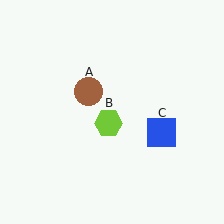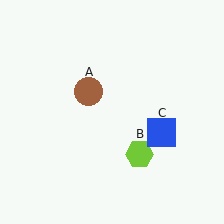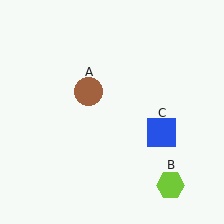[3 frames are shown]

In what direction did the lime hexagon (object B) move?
The lime hexagon (object B) moved down and to the right.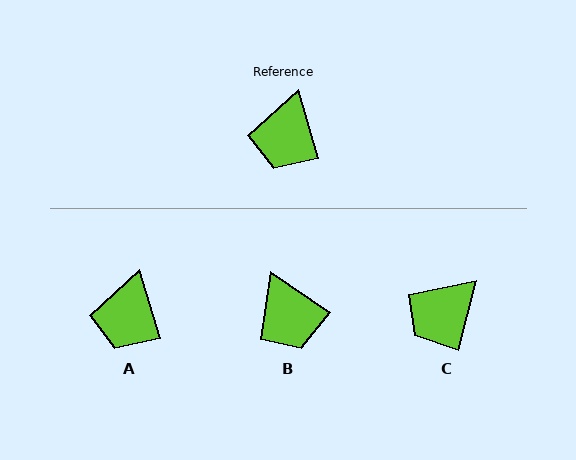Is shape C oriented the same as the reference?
No, it is off by about 31 degrees.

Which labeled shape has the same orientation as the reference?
A.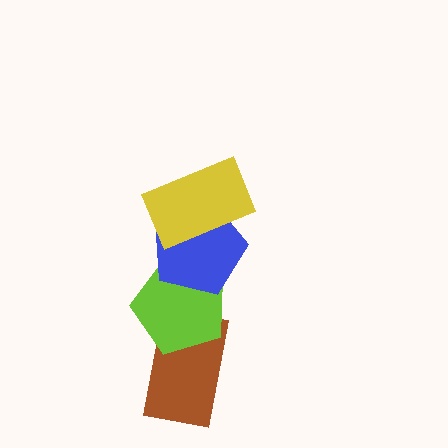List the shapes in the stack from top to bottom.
From top to bottom: the yellow rectangle, the blue pentagon, the lime pentagon, the brown rectangle.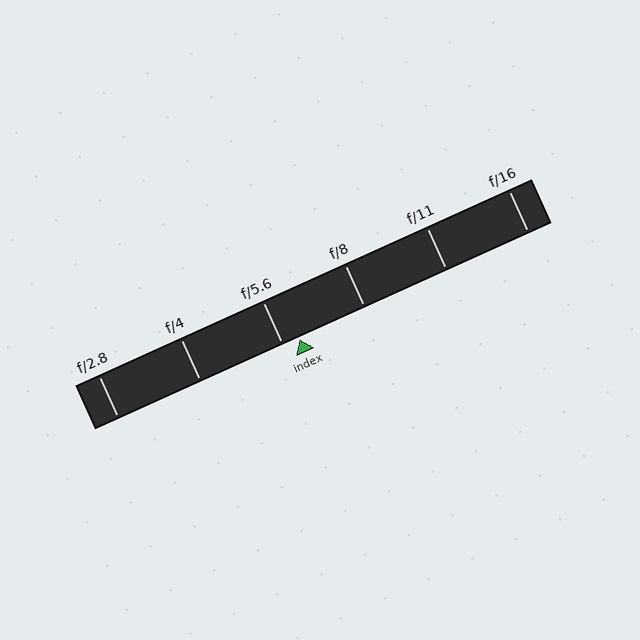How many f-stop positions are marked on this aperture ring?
There are 6 f-stop positions marked.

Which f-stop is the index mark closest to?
The index mark is closest to f/5.6.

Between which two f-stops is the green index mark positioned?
The index mark is between f/5.6 and f/8.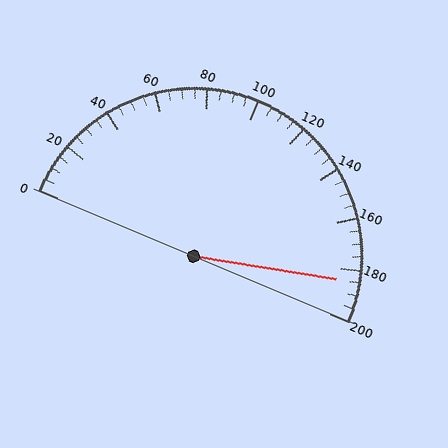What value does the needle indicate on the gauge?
The needle indicates approximately 185.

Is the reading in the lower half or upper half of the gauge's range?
The reading is in the upper half of the range (0 to 200).